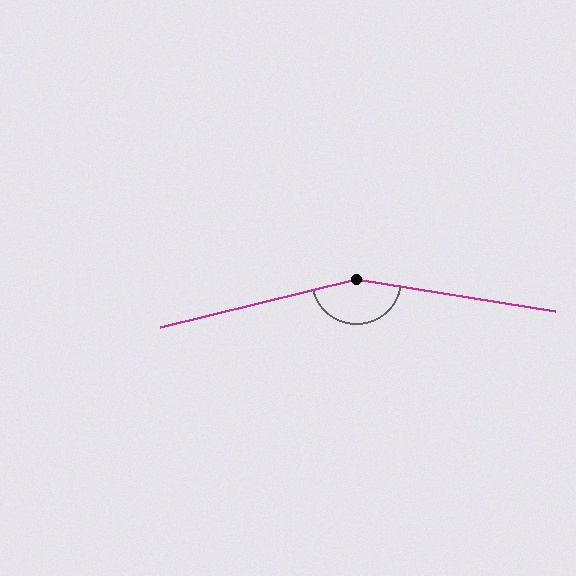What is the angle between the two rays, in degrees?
Approximately 157 degrees.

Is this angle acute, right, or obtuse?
It is obtuse.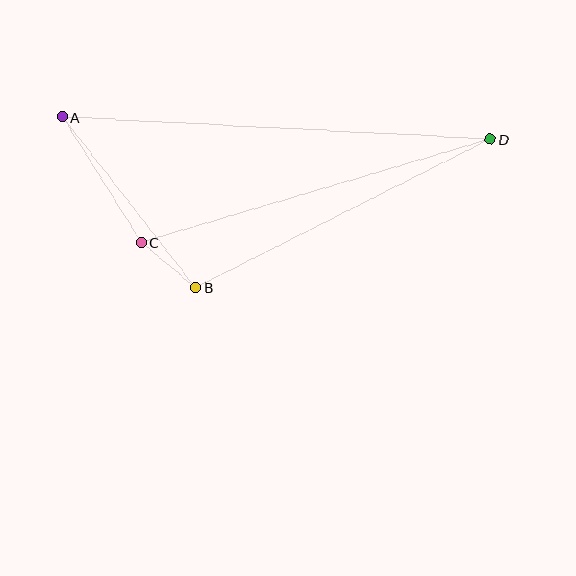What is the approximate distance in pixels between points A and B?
The distance between A and B is approximately 216 pixels.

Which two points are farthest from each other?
Points A and D are farthest from each other.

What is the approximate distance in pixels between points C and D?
The distance between C and D is approximately 364 pixels.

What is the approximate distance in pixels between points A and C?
The distance between A and C is approximately 148 pixels.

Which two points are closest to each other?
Points B and C are closest to each other.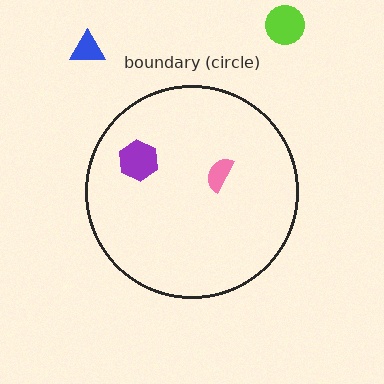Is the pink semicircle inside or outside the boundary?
Inside.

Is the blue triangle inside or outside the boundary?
Outside.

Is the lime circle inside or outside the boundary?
Outside.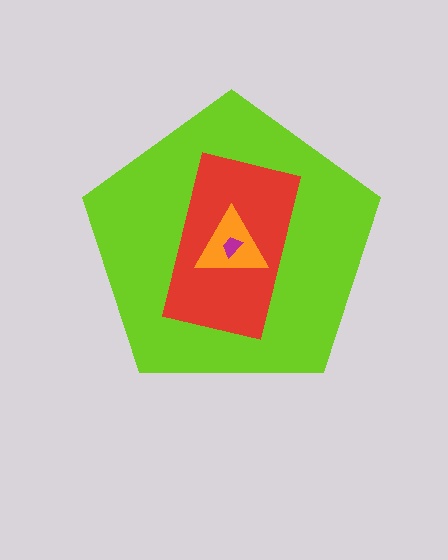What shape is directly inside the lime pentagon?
The red rectangle.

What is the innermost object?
The magenta trapezoid.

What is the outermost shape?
The lime pentagon.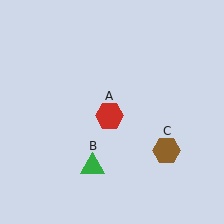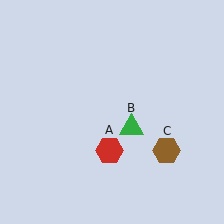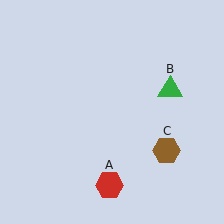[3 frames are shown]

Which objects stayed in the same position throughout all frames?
Brown hexagon (object C) remained stationary.